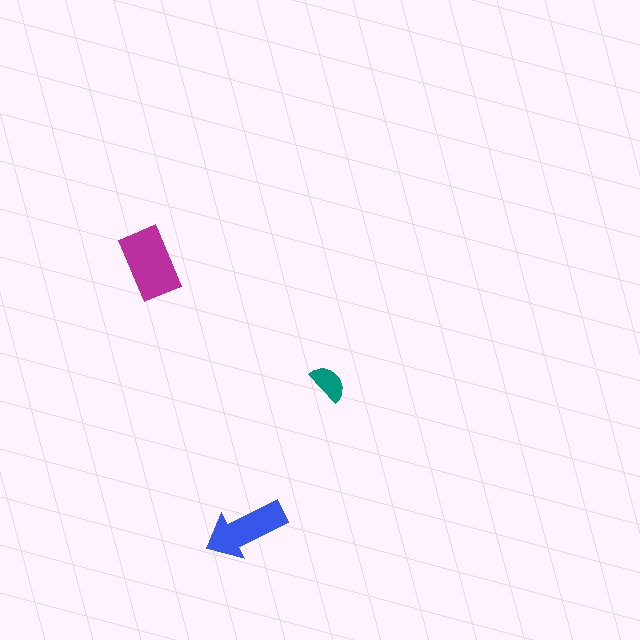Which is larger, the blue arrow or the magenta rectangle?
The magenta rectangle.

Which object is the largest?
The magenta rectangle.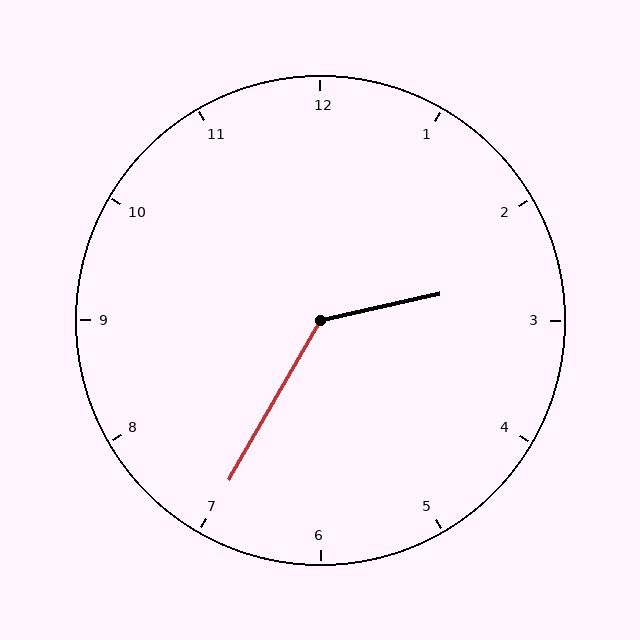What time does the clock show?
2:35.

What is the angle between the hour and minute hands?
Approximately 132 degrees.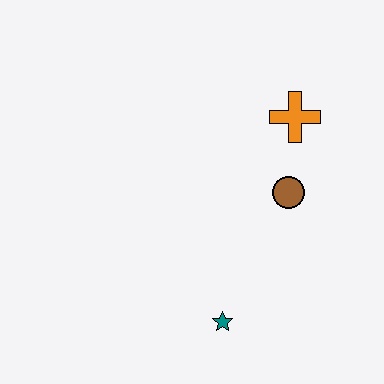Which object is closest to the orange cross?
The brown circle is closest to the orange cross.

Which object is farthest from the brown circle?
The teal star is farthest from the brown circle.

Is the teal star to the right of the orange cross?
No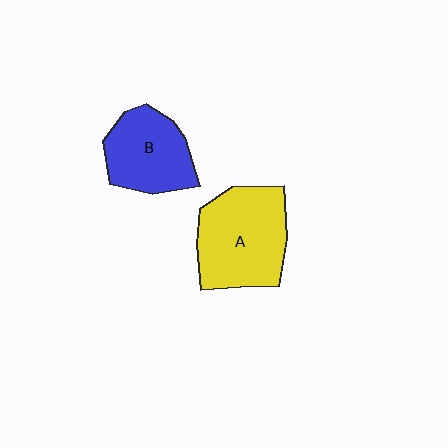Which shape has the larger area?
Shape A (yellow).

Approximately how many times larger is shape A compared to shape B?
Approximately 1.3 times.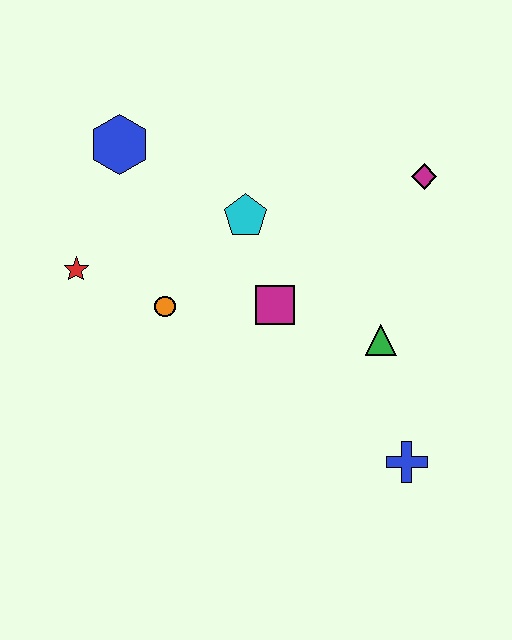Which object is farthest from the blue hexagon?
The blue cross is farthest from the blue hexagon.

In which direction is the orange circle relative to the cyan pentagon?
The orange circle is below the cyan pentagon.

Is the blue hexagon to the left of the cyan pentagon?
Yes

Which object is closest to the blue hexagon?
The red star is closest to the blue hexagon.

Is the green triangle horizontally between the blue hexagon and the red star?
No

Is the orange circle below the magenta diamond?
Yes